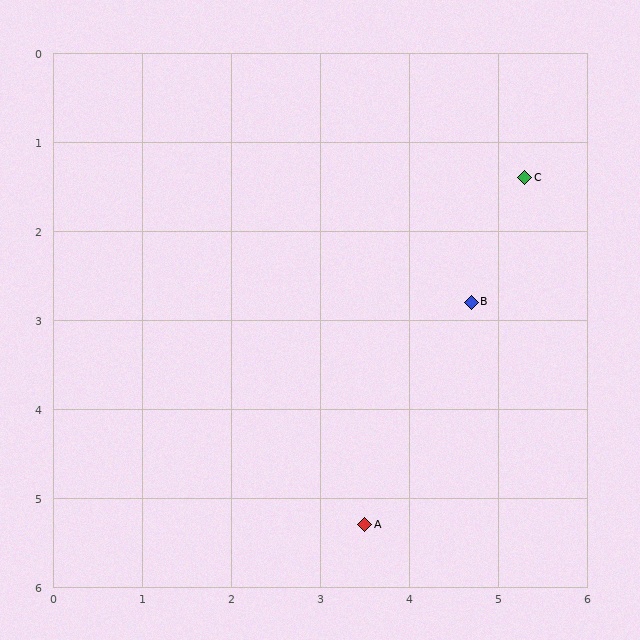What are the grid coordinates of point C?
Point C is at approximately (5.3, 1.4).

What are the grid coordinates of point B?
Point B is at approximately (4.7, 2.8).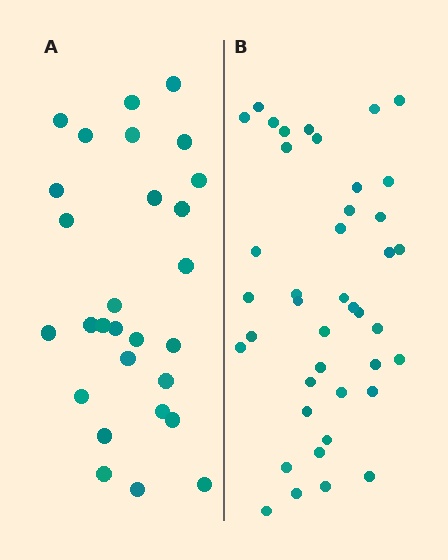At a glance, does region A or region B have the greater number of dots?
Region B (the right region) has more dots.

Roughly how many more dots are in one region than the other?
Region B has approximately 15 more dots than region A.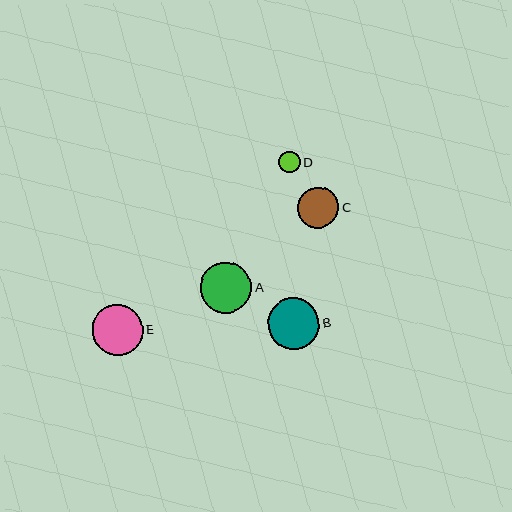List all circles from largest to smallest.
From largest to smallest: B, A, E, C, D.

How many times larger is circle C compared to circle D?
Circle C is approximately 1.9 times the size of circle D.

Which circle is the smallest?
Circle D is the smallest with a size of approximately 21 pixels.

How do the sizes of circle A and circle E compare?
Circle A and circle E are approximately the same size.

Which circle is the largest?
Circle B is the largest with a size of approximately 51 pixels.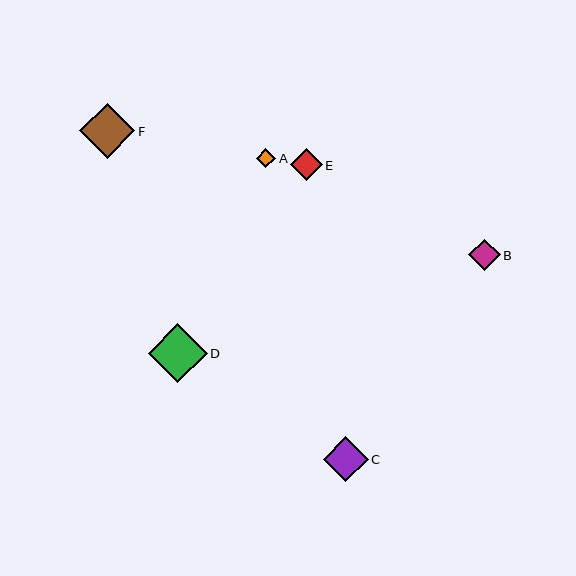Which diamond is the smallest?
Diamond A is the smallest with a size of approximately 20 pixels.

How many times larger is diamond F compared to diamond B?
Diamond F is approximately 1.7 times the size of diamond B.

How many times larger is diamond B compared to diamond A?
Diamond B is approximately 1.6 times the size of diamond A.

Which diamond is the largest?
Diamond D is the largest with a size of approximately 59 pixels.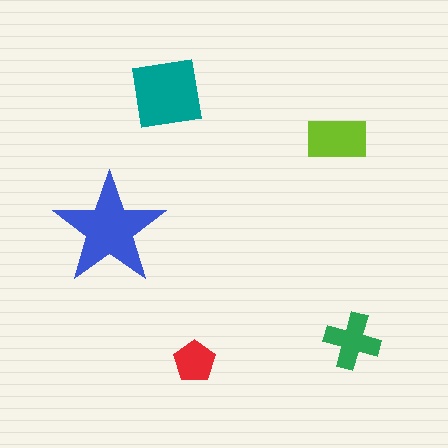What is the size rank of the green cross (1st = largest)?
4th.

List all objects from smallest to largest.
The red pentagon, the green cross, the lime rectangle, the teal square, the blue star.